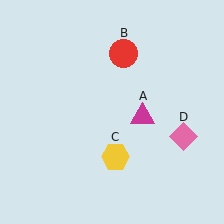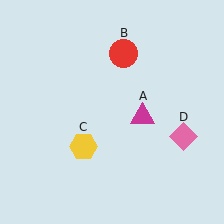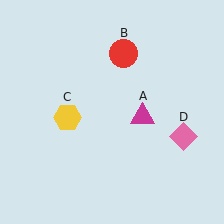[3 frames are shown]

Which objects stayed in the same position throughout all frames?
Magenta triangle (object A) and red circle (object B) and pink diamond (object D) remained stationary.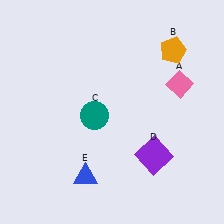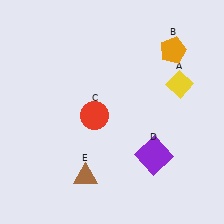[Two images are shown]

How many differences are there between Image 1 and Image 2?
There are 3 differences between the two images.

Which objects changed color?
A changed from pink to yellow. C changed from teal to red. E changed from blue to brown.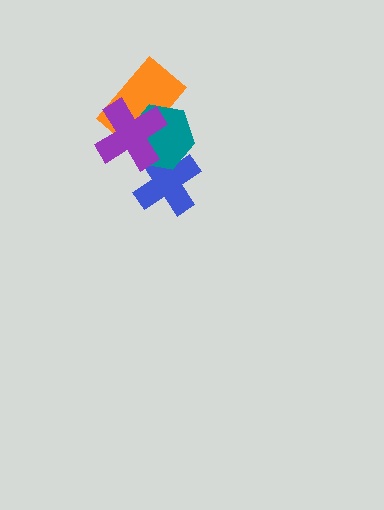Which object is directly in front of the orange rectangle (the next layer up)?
The teal hexagon is directly in front of the orange rectangle.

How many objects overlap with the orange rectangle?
2 objects overlap with the orange rectangle.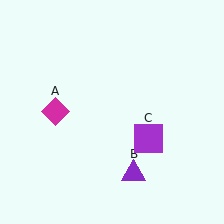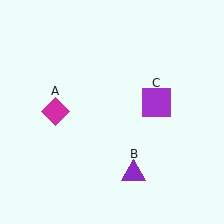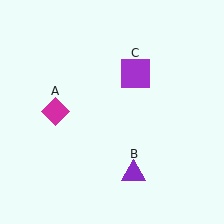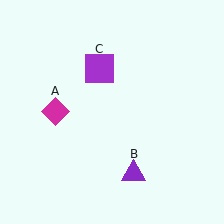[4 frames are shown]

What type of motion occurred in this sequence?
The purple square (object C) rotated counterclockwise around the center of the scene.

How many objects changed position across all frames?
1 object changed position: purple square (object C).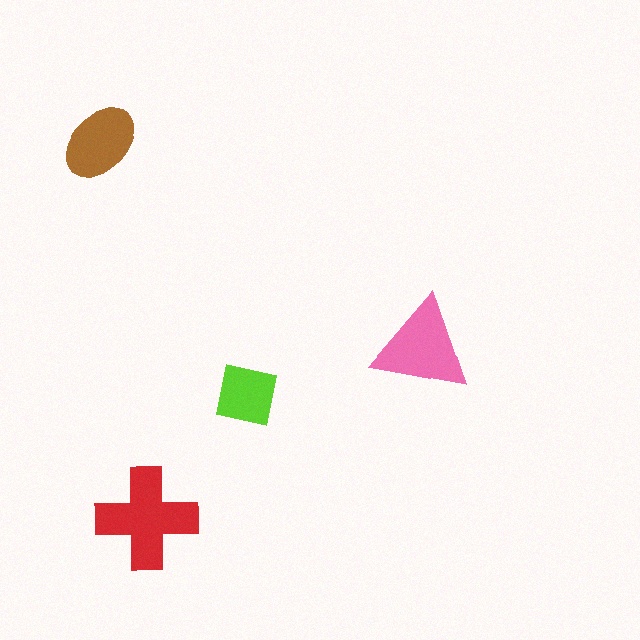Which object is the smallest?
The lime square.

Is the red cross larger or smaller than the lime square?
Larger.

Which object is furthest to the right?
The pink triangle is rightmost.